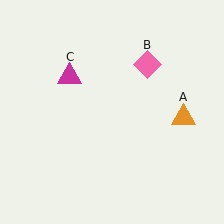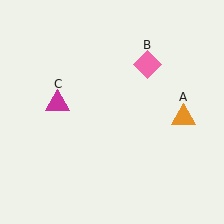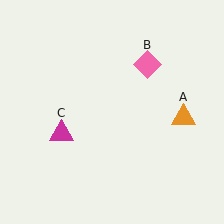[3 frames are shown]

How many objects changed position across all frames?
1 object changed position: magenta triangle (object C).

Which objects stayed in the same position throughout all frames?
Orange triangle (object A) and pink diamond (object B) remained stationary.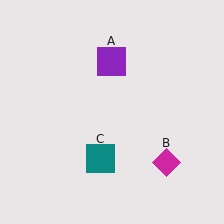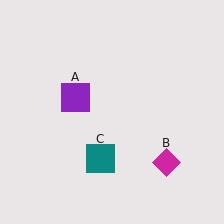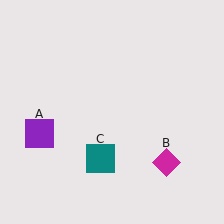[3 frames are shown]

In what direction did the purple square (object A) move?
The purple square (object A) moved down and to the left.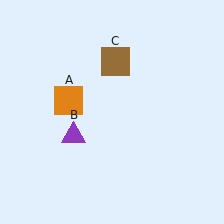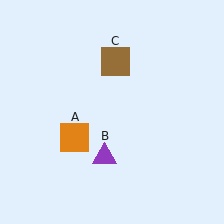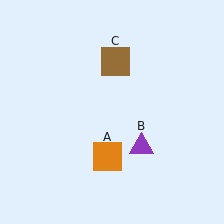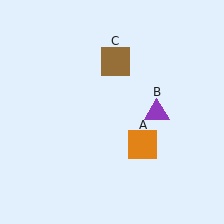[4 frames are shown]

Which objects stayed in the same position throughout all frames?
Brown square (object C) remained stationary.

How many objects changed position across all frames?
2 objects changed position: orange square (object A), purple triangle (object B).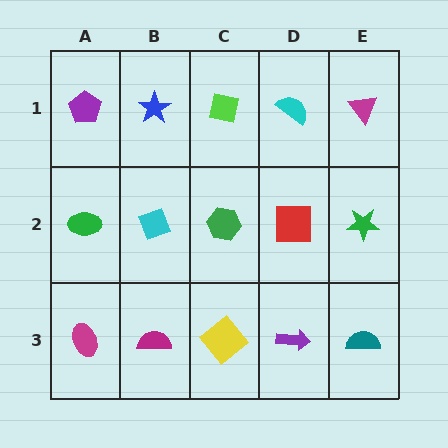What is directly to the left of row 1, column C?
A blue star.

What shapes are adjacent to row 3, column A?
A green ellipse (row 2, column A), a magenta semicircle (row 3, column B).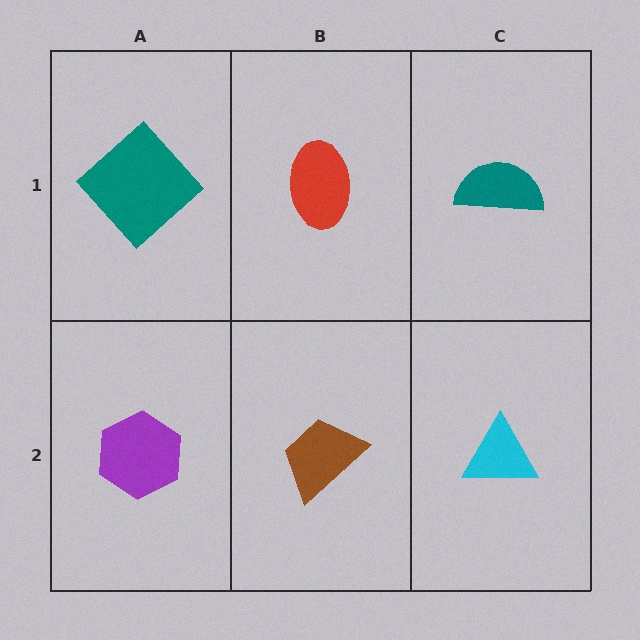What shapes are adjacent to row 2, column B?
A red ellipse (row 1, column B), a purple hexagon (row 2, column A), a cyan triangle (row 2, column C).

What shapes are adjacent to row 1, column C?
A cyan triangle (row 2, column C), a red ellipse (row 1, column B).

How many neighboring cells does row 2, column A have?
2.